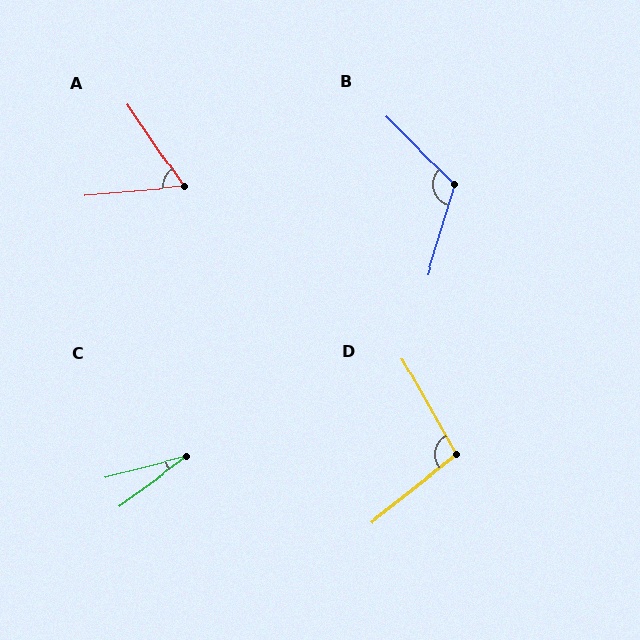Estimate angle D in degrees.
Approximately 99 degrees.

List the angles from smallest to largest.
C (21°), A (61°), D (99°), B (118°).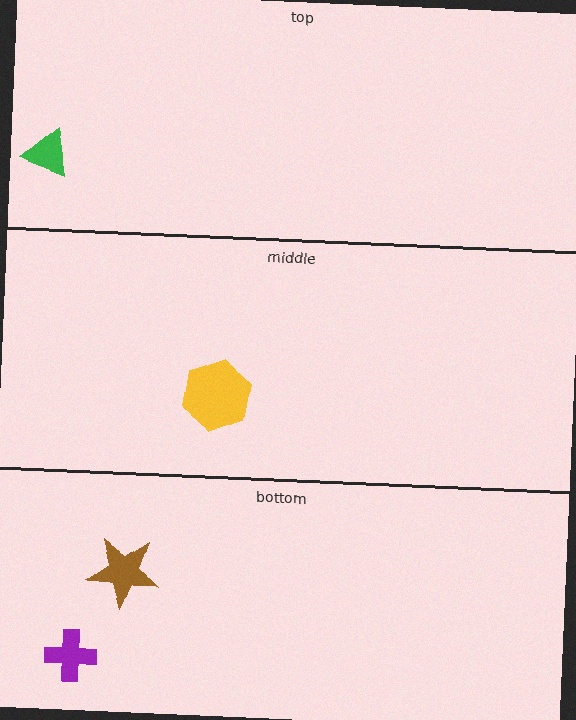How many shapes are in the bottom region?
2.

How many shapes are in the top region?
1.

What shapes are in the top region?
The green triangle.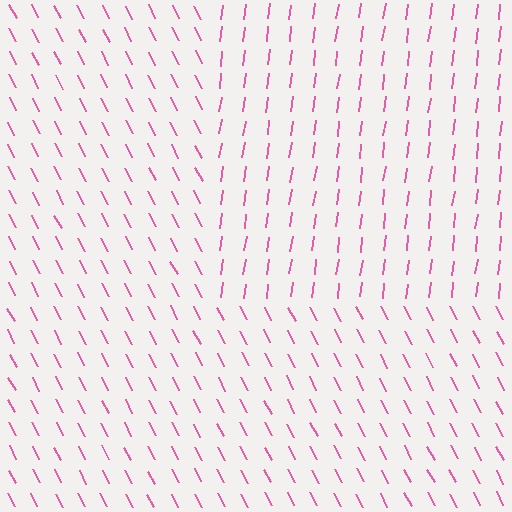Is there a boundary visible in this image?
Yes, there is a texture boundary formed by a change in line orientation.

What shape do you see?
I see a rectangle.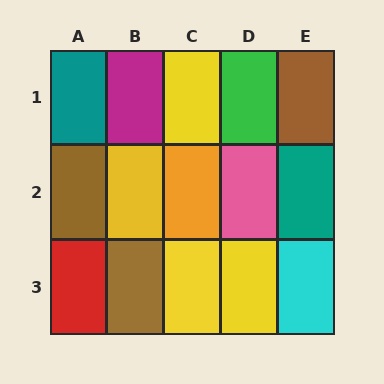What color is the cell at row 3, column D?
Yellow.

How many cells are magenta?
1 cell is magenta.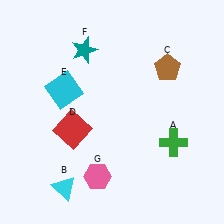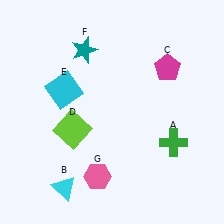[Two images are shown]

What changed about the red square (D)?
In Image 1, D is red. In Image 2, it changed to lime.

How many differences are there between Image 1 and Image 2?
There are 2 differences between the two images.